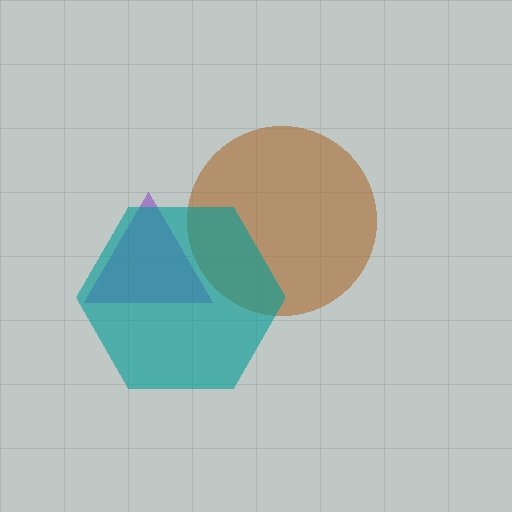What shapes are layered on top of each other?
The layered shapes are: a brown circle, a purple triangle, a teal hexagon.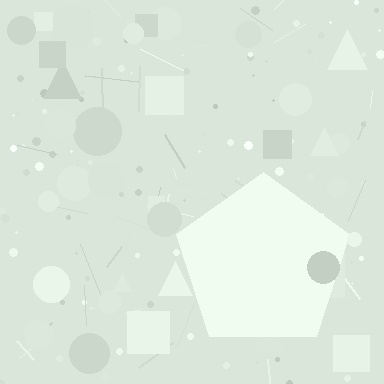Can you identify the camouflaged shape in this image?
The camouflaged shape is a pentagon.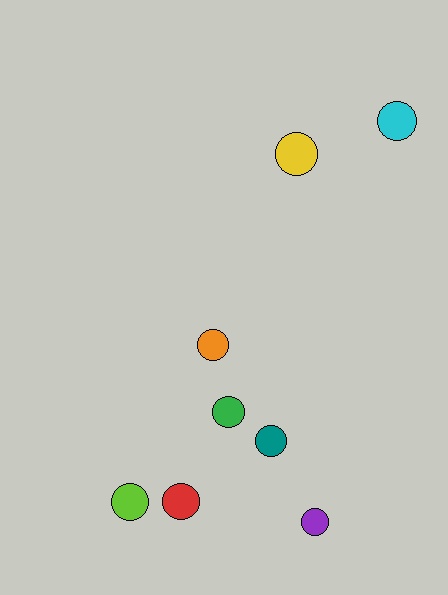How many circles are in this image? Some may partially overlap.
There are 8 circles.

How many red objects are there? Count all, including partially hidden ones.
There is 1 red object.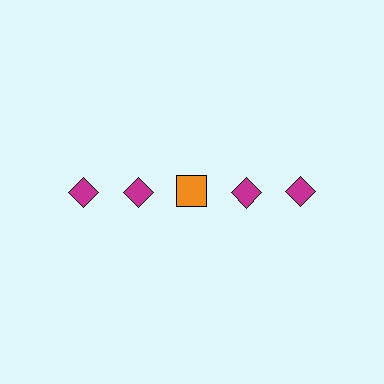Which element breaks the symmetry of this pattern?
The orange square in the top row, center column breaks the symmetry. All other shapes are magenta diamonds.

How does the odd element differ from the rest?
It differs in both color (orange instead of magenta) and shape (square instead of diamond).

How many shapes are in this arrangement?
There are 5 shapes arranged in a grid pattern.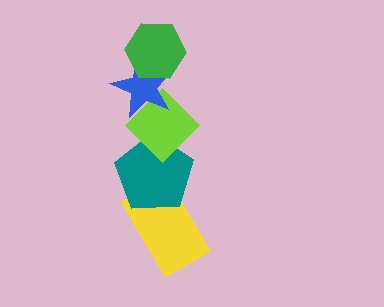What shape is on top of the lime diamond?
The blue star is on top of the lime diamond.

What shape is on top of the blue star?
The green hexagon is on top of the blue star.